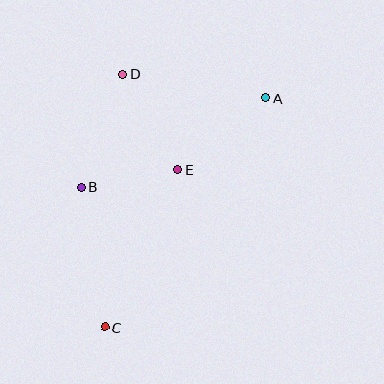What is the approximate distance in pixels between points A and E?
The distance between A and E is approximately 113 pixels.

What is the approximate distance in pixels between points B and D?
The distance between B and D is approximately 121 pixels.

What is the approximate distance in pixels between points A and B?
The distance between A and B is approximately 205 pixels.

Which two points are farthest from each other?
Points A and C are farthest from each other.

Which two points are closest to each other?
Points B and E are closest to each other.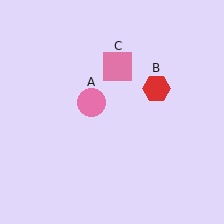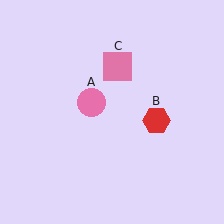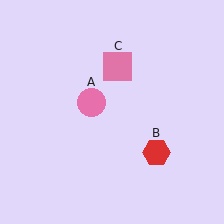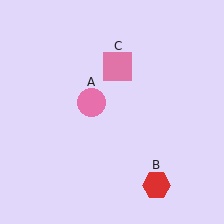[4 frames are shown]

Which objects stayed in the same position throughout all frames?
Pink circle (object A) and pink square (object C) remained stationary.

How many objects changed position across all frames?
1 object changed position: red hexagon (object B).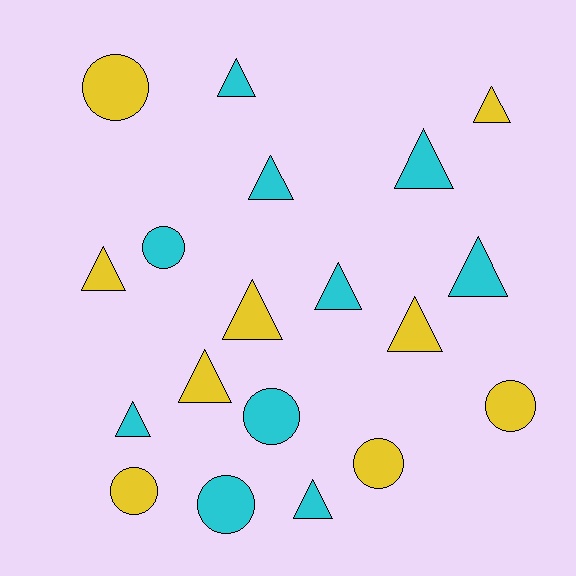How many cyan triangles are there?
There are 7 cyan triangles.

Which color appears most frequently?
Cyan, with 10 objects.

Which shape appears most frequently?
Triangle, with 12 objects.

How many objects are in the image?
There are 19 objects.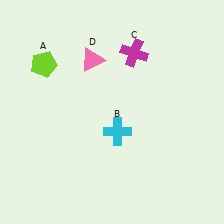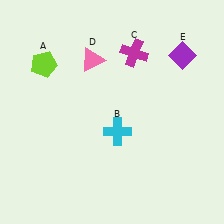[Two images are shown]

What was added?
A purple diamond (E) was added in Image 2.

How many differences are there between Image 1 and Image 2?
There is 1 difference between the two images.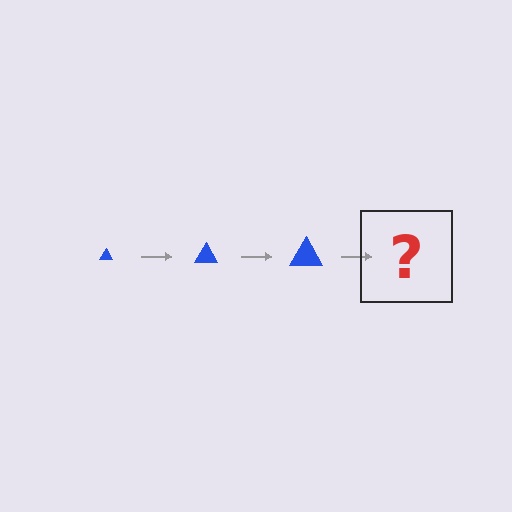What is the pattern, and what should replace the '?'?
The pattern is that the triangle gets progressively larger each step. The '?' should be a blue triangle, larger than the previous one.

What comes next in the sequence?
The next element should be a blue triangle, larger than the previous one.